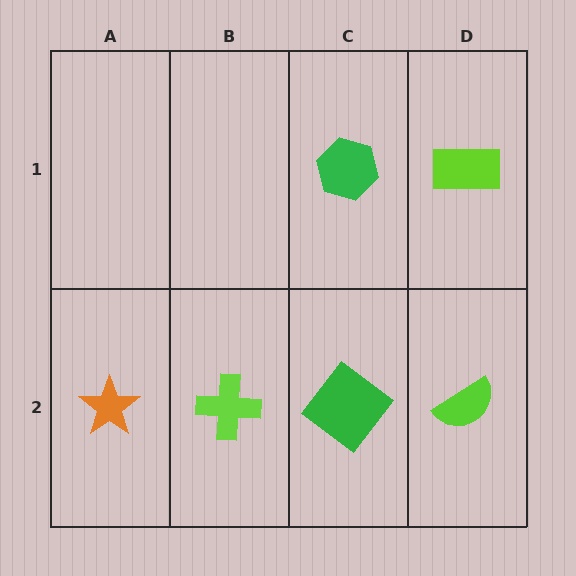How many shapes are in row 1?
2 shapes.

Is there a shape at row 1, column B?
No, that cell is empty.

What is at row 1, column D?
A lime rectangle.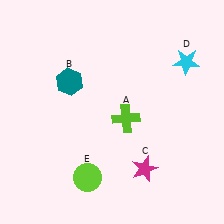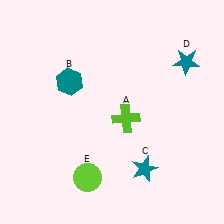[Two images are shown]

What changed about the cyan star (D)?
In Image 1, D is cyan. In Image 2, it changed to teal.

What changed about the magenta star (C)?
In Image 1, C is magenta. In Image 2, it changed to teal.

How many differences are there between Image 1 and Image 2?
There are 2 differences between the two images.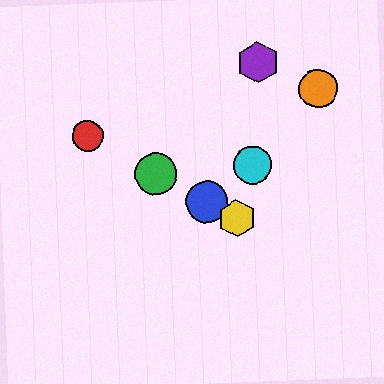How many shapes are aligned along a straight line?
4 shapes (the red circle, the blue circle, the green circle, the yellow hexagon) are aligned along a straight line.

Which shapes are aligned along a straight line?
The red circle, the blue circle, the green circle, the yellow hexagon are aligned along a straight line.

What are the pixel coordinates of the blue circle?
The blue circle is at (207, 202).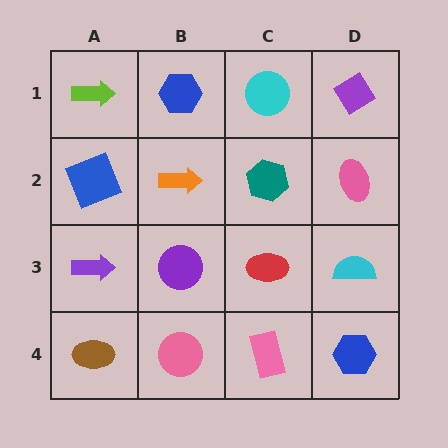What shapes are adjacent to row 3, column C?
A teal hexagon (row 2, column C), a pink rectangle (row 4, column C), a purple circle (row 3, column B), a cyan semicircle (row 3, column D).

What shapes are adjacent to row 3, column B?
An orange arrow (row 2, column B), a pink circle (row 4, column B), a purple arrow (row 3, column A), a red ellipse (row 3, column C).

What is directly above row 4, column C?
A red ellipse.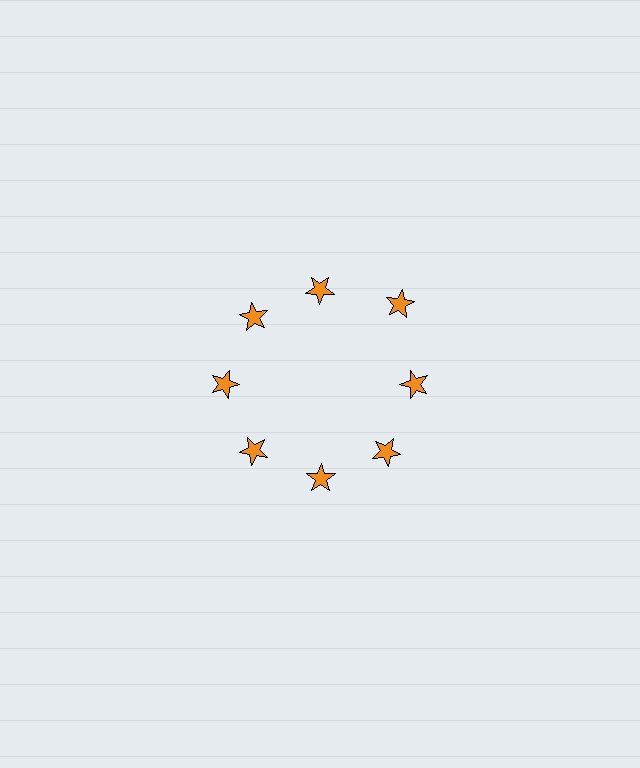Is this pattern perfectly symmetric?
No. The 8 orange stars are arranged in a ring, but one element near the 2 o'clock position is pushed outward from the center, breaking the 8-fold rotational symmetry.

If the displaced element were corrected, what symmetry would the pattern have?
It would have 8-fold rotational symmetry — the pattern would map onto itself every 45 degrees.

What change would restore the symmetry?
The symmetry would be restored by moving it inward, back onto the ring so that all 8 stars sit at equal angles and equal distance from the center.